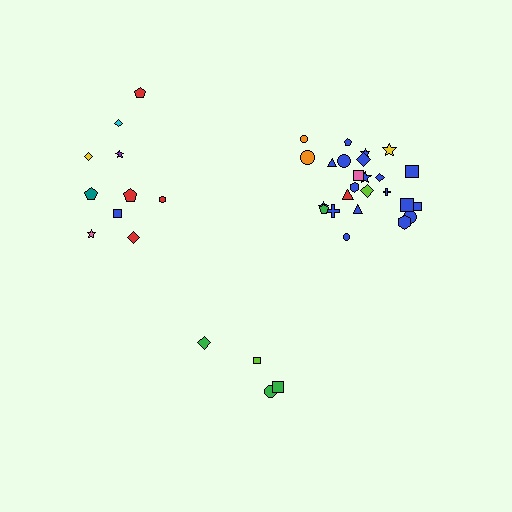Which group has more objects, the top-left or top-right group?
The top-right group.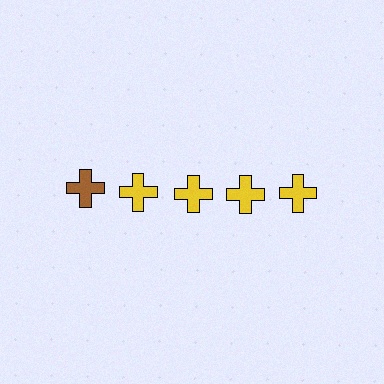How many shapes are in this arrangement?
There are 5 shapes arranged in a grid pattern.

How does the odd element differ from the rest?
It has a different color: brown instead of yellow.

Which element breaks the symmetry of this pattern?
The brown cross in the top row, leftmost column breaks the symmetry. All other shapes are yellow crosses.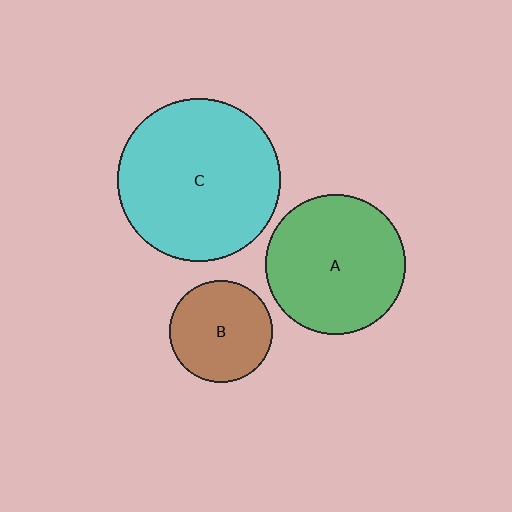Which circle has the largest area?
Circle C (cyan).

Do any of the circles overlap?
No, none of the circles overlap.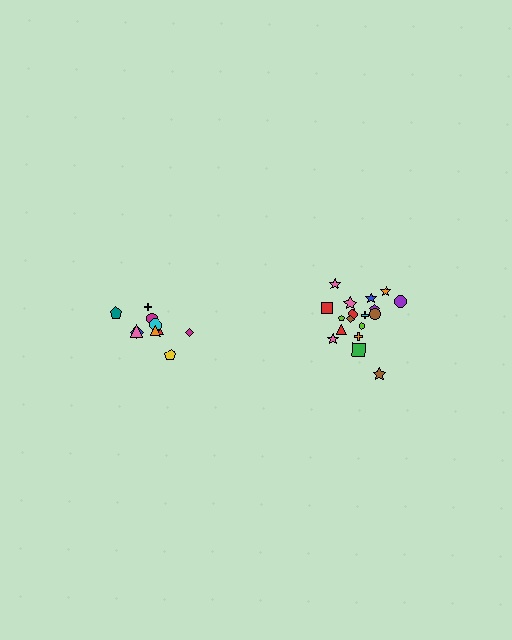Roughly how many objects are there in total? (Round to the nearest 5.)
Roughly 30 objects in total.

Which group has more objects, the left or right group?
The right group.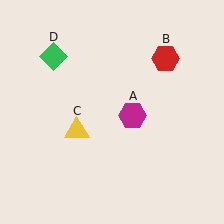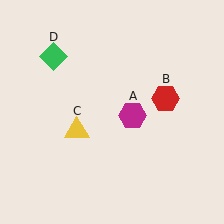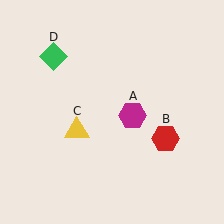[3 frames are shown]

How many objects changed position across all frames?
1 object changed position: red hexagon (object B).